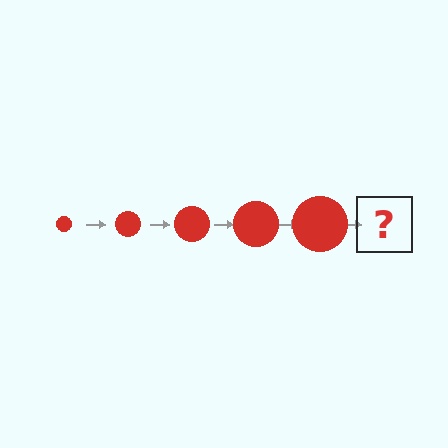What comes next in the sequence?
The next element should be a red circle, larger than the previous one.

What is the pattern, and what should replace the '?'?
The pattern is that the circle gets progressively larger each step. The '?' should be a red circle, larger than the previous one.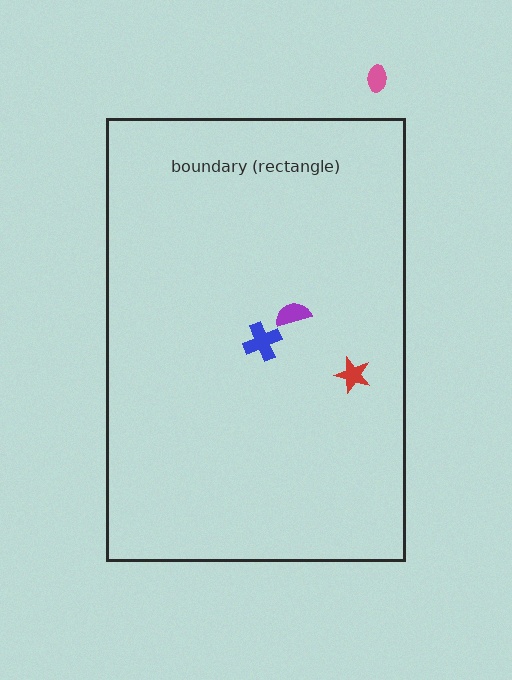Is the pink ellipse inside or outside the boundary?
Outside.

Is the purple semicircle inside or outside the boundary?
Inside.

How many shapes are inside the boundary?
3 inside, 1 outside.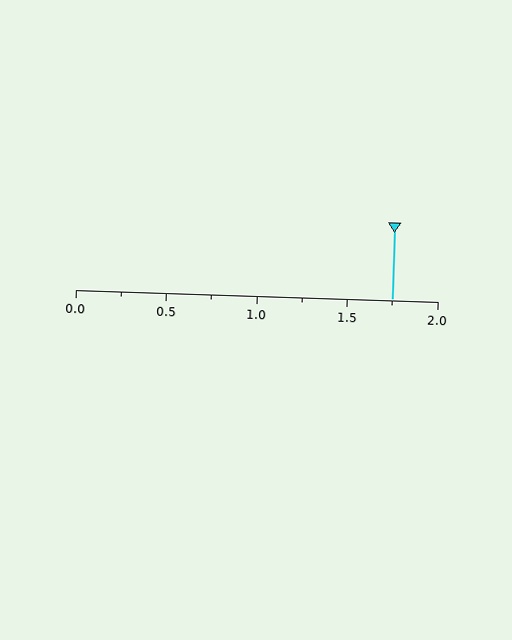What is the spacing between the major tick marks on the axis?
The major ticks are spaced 0.5 apart.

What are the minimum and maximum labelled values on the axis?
The axis runs from 0.0 to 2.0.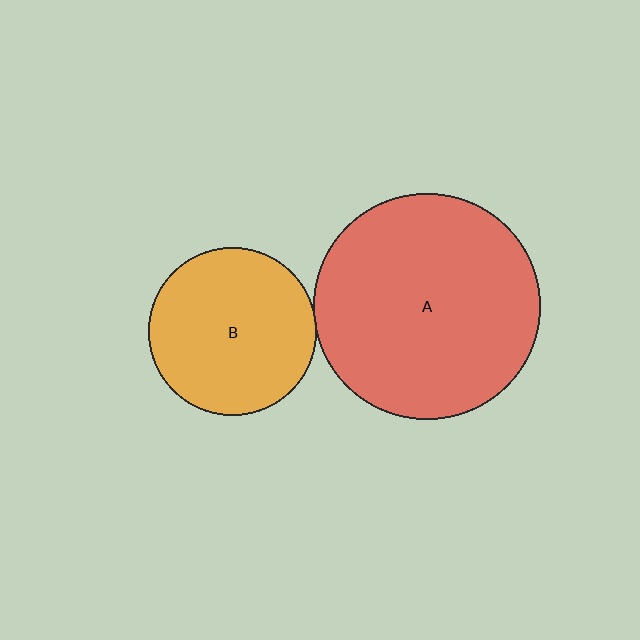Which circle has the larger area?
Circle A (red).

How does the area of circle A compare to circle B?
Approximately 1.8 times.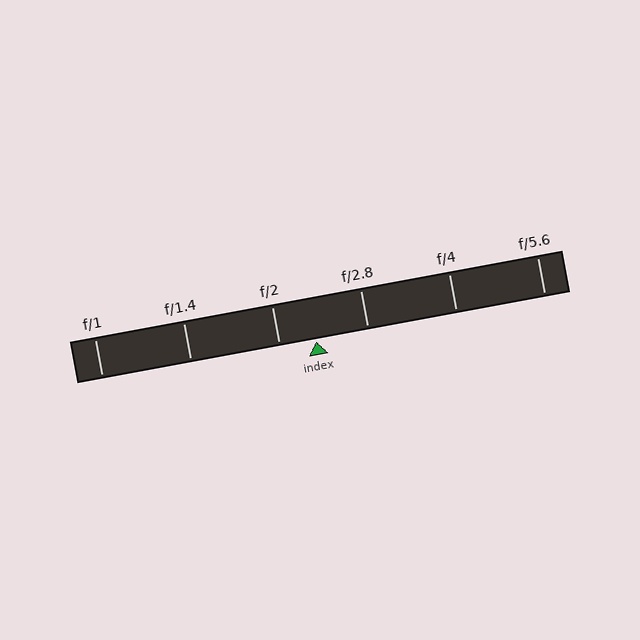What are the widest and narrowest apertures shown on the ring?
The widest aperture shown is f/1 and the narrowest is f/5.6.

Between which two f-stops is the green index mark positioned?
The index mark is between f/2 and f/2.8.